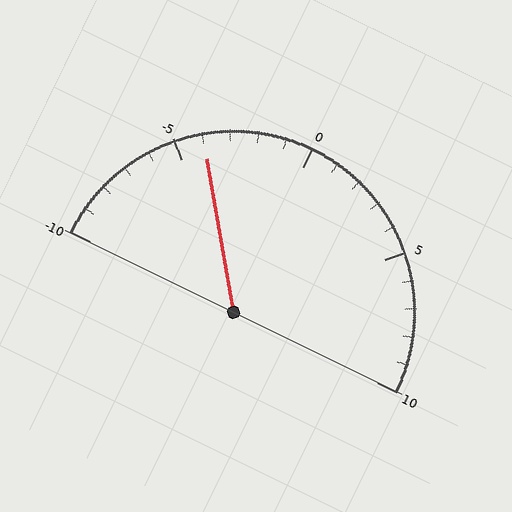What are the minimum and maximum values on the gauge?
The gauge ranges from -10 to 10.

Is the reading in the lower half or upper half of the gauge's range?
The reading is in the lower half of the range (-10 to 10).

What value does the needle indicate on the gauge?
The needle indicates approximately -4.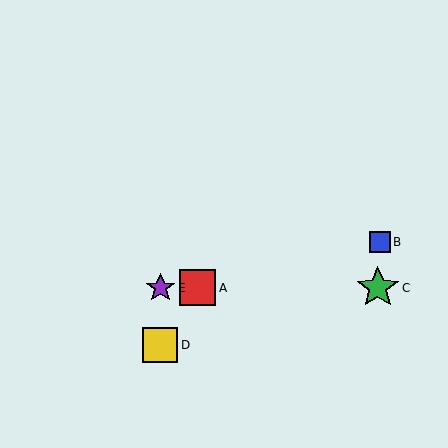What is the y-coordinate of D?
Object D is at y≈345.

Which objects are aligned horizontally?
Objects A, C, E are aligned horizontally.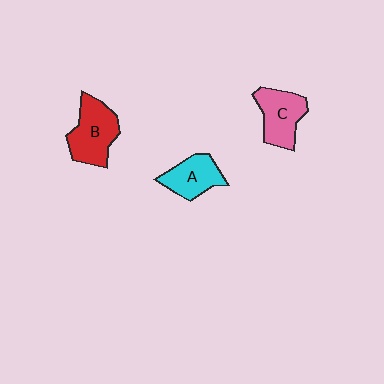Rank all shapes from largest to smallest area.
From largest to smallest: B (red), C (pink), A (cyan).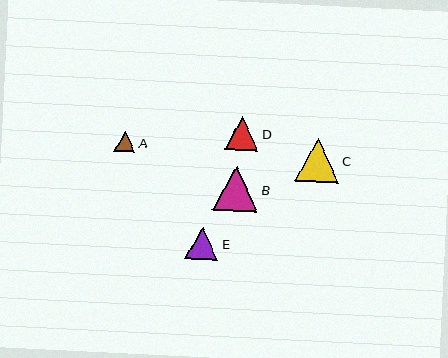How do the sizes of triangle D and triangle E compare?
Triangle D and triangle E are approximately the same size.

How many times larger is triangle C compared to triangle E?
Triangle C is approximately 1.3 times the size of triangle E.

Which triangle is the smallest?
Triangle A is the smallest with a size of approximately 21 pixels.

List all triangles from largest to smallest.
From largest to smallest: B, C, D, E, A.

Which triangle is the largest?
Triangle B is the largest with a size of approximately 45 pixels.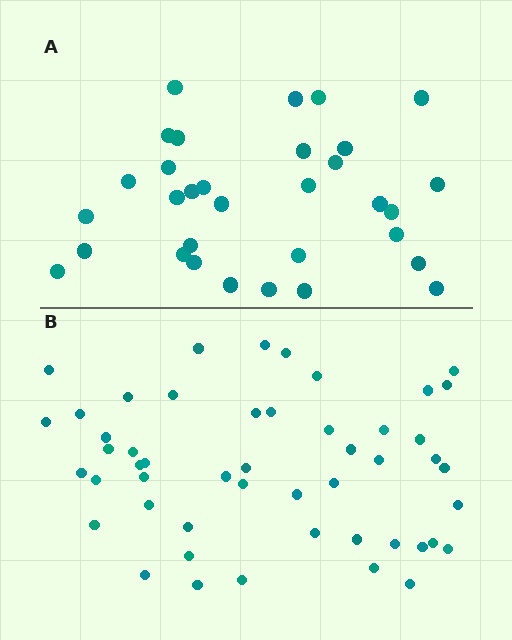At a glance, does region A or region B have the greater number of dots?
Region B (the bottom region) has more dots.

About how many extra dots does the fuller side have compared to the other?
Region B has approximately 20 more dots than region A.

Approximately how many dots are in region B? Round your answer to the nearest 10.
About 50 dots.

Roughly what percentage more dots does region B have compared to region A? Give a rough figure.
About 55% more.